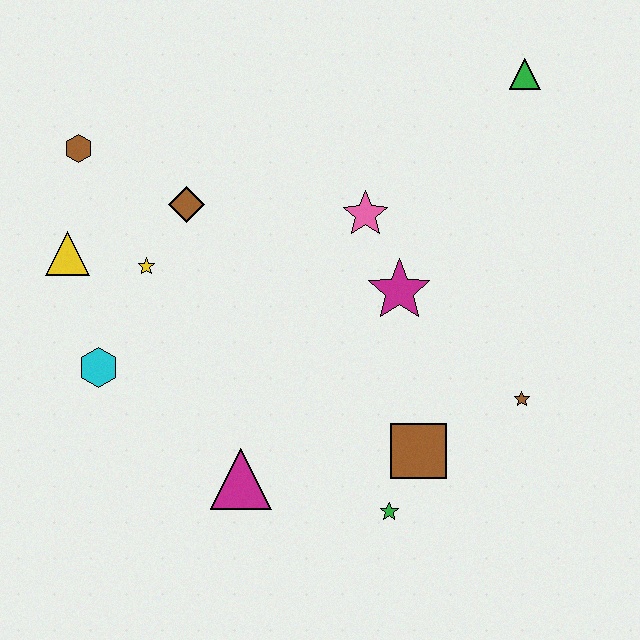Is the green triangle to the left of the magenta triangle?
No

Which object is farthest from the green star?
The brown hexagon is farthest from the green star.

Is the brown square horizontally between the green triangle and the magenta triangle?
Yes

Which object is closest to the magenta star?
The pink star is closest to the magenta star.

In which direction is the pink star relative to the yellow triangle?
The pink star is to the right of the yellow triangle.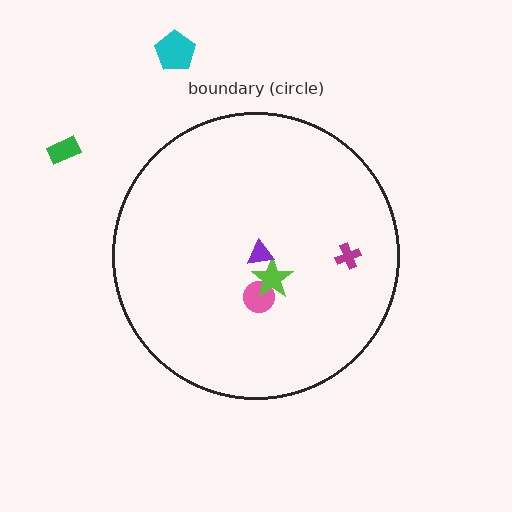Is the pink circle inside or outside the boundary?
Inside.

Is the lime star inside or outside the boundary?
Inside.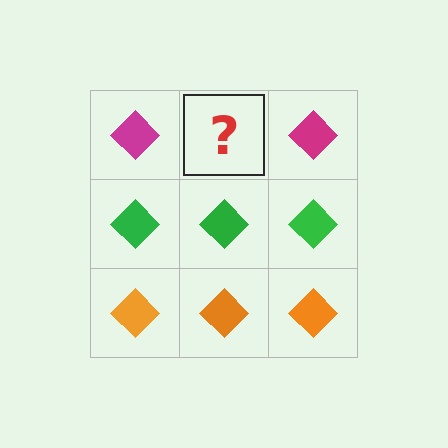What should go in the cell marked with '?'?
The missing cell should contain a magenta diamond.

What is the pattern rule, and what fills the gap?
The rule is that each row has a consistent color. The gap should be filled with a magenta diamond.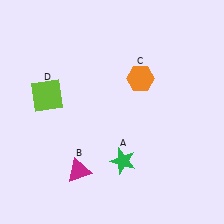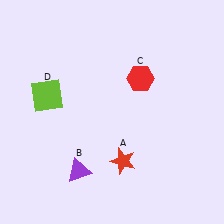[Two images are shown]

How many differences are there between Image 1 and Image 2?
There are 3 differences between the two images.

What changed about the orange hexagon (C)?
In Image 1, C is orange. In Image 2, it changed to red.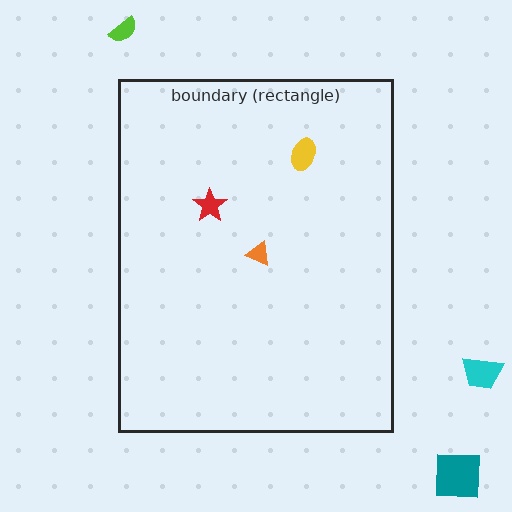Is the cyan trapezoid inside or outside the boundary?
Outside.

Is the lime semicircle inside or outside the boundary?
Outside.